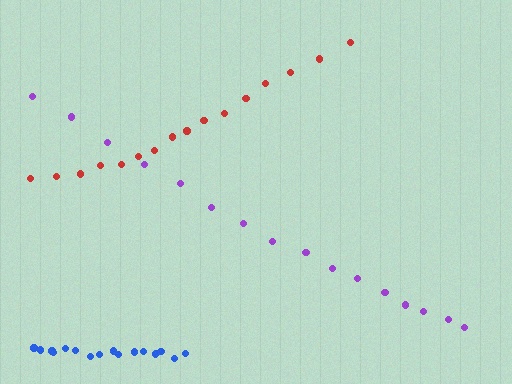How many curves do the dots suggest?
There are 3 distinct paths.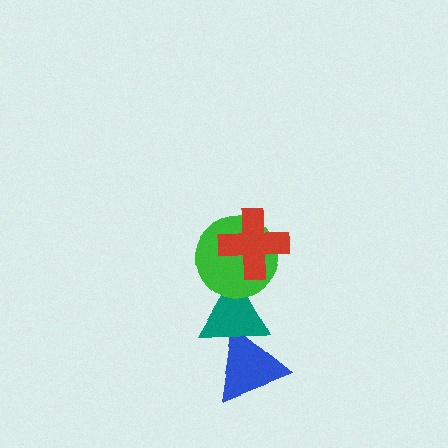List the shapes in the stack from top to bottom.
From top to bottom: the red cross, the green circle, the teal triangle, the blue triangle.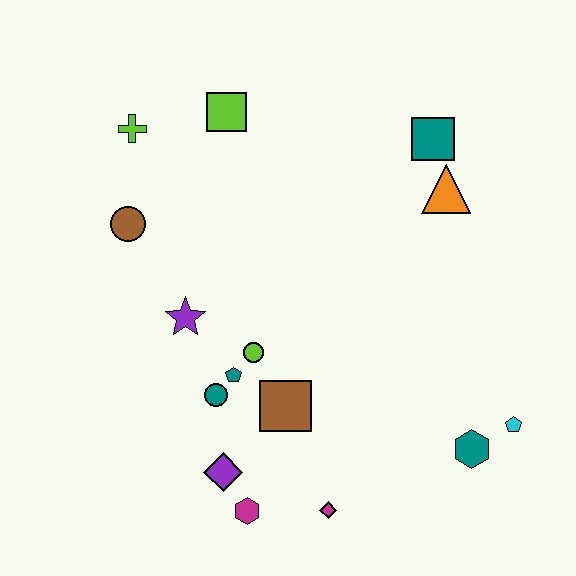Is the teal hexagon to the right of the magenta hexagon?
Yes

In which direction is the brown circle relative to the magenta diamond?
The brown circle is above the magenta diamond.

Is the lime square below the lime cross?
No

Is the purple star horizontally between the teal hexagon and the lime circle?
No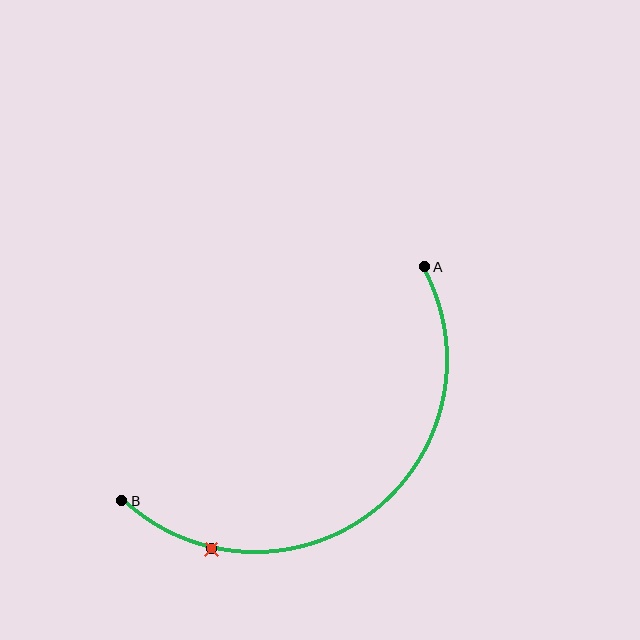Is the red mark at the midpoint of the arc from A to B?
No. The red mark lies on the arc but is closer to endpoint B. The arc midpoint would be at the point on the curve equidistant along the arc from both A and B.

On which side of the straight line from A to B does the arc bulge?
The arc bulges below and to the right of the straight line connecting A and B.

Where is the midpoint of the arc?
The arc midpoint is the point on the curve farthest from the straight line joining A and B. It sits below and to the right of that line.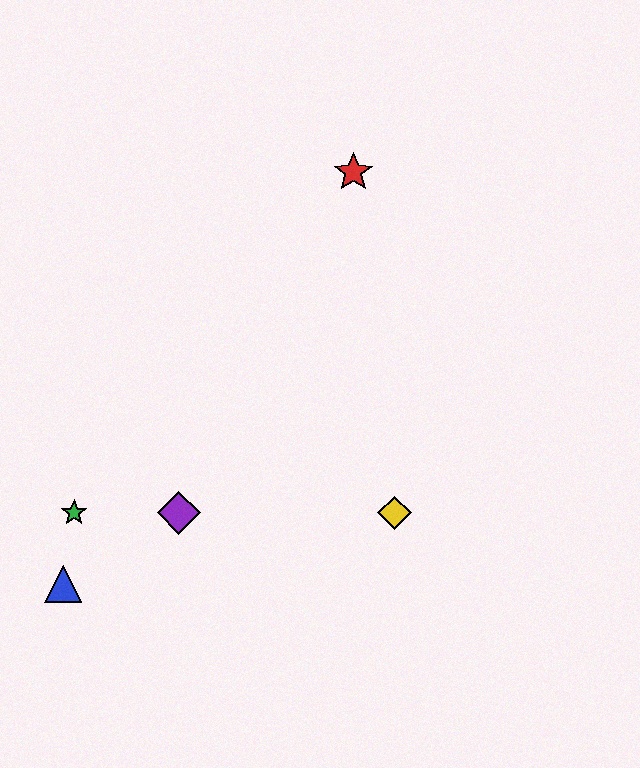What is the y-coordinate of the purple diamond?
The purple diamond is at y≈513.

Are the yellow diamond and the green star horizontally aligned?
Yes, both are at y≈513.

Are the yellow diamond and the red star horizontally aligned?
No, the yellow diamond is at y≈513 and the red star is at y≈172.